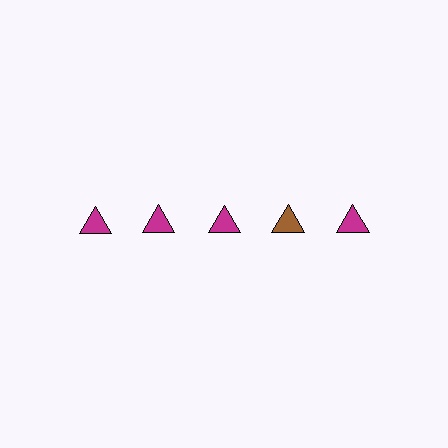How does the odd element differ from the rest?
It has a different color: brown instead of magenta.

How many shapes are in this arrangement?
There are 5 shapes arranged in a grid pattern.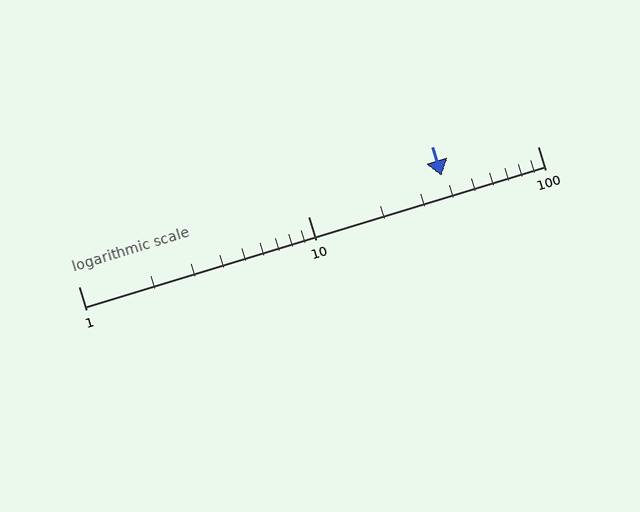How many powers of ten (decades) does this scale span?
The scale spans 2 decades, from 1 to 100.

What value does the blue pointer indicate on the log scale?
The pointer indicates approximately 38.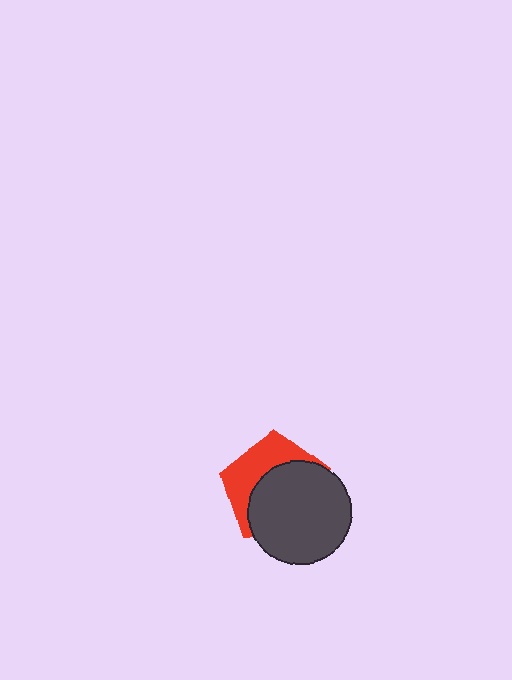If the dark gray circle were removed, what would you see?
You would see the complete red pentagon.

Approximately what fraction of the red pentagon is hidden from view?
Roughly 61% of the red pentagon is hidden behind the dark gray circle.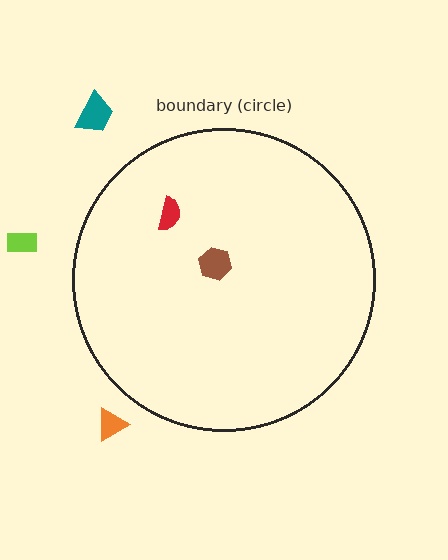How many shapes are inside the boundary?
2 inside, 3 outside.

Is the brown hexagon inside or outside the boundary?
Inside.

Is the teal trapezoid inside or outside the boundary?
Outside.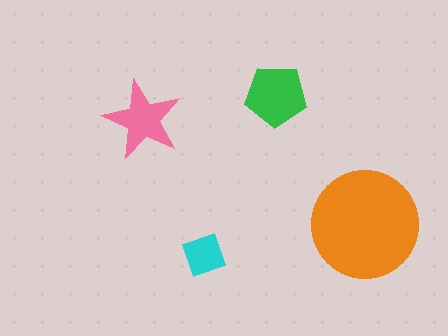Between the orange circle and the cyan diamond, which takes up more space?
The orange circle.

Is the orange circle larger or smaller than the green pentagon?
Larger.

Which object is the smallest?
The cyan diamond.